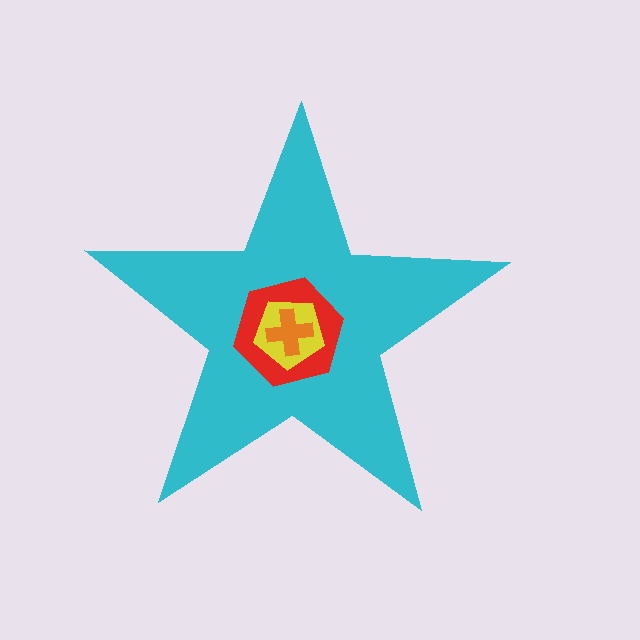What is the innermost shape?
The orange cross.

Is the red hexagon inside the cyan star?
Yes.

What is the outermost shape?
The cyan star.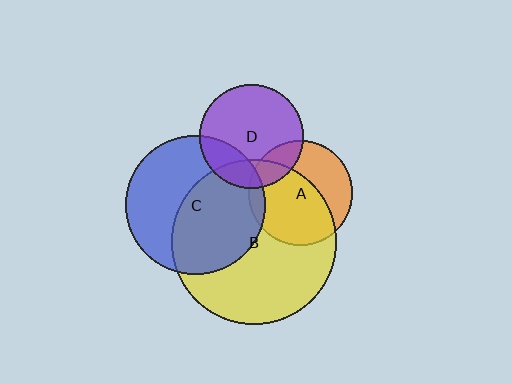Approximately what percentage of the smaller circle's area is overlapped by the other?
Approximately 20%.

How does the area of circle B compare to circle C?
Approximately 1.4 times.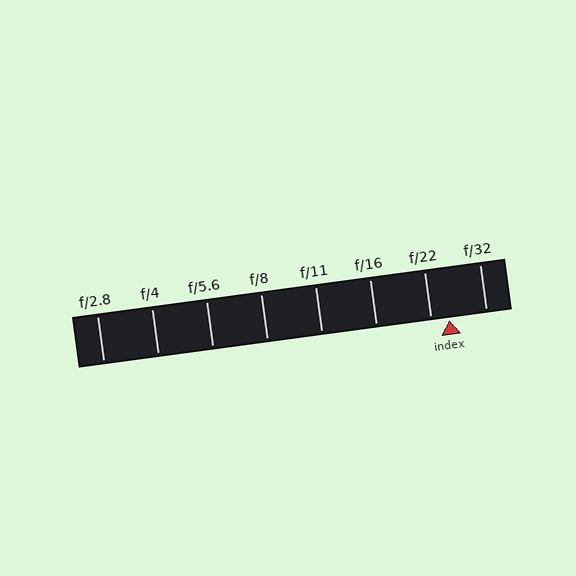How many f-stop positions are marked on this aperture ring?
There are 8 f-stop positions marked.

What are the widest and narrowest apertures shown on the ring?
The widest aperture shown is f/2.8 and the narrowest is f/32.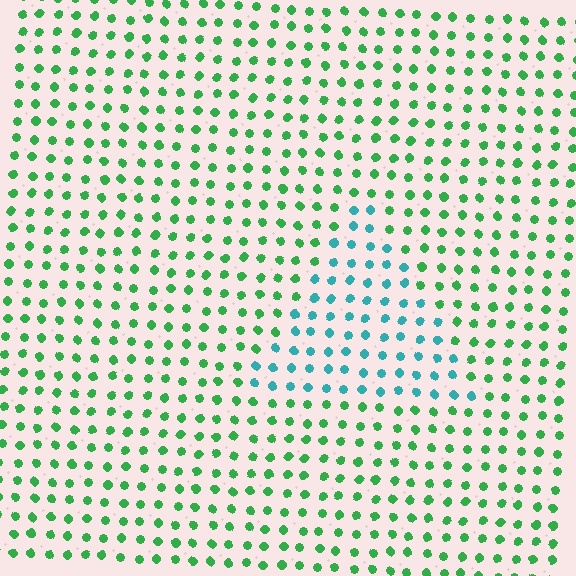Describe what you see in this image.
The image is filled with small green elements in a uniform arrangement. A triangle-shaped region is visible where the elements are tinted to a slightly different hue, forming a subtle color boundary.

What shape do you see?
I see a triangle.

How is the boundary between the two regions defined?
The boundary is defined purely by a slight shift in hue (about 50 degrees). Spacing, size, and orientation are identical on both sides.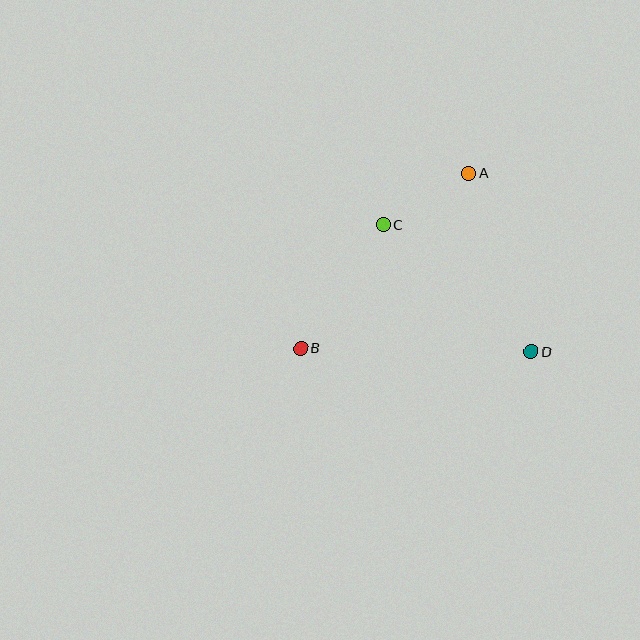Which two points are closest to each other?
Points A and C are closest to each other.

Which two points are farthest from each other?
Points A and B are farthest from each other.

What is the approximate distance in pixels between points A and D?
The distance between A and D is approximately 189 pixels.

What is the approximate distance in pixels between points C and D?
The distance between C and D is approximately 195 pixels.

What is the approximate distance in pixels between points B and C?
The distance between B and C is approximately 148 pixels.